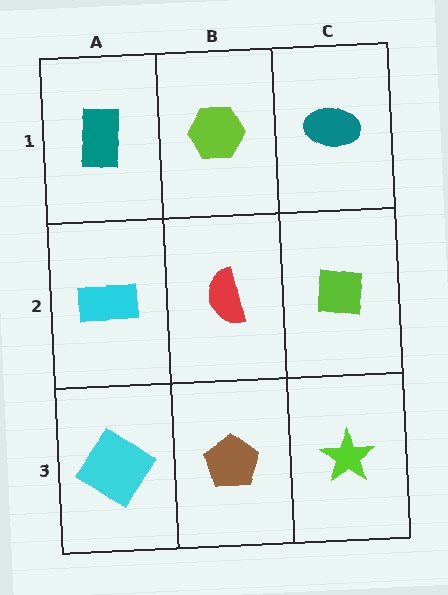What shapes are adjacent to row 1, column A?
A cyan rectangle (row 2, column A), a lime hexagon (row 1, column B).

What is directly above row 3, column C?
A lime square.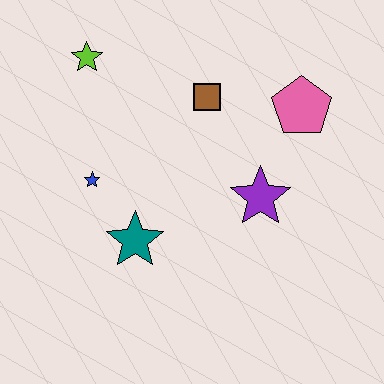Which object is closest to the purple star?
The pink pentagon is closest to the purple star.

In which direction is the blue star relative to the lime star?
The blue star is below the lime star.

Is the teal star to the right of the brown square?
No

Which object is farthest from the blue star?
The pink pentagon is farthest from the blue star.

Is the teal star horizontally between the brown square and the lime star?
Yes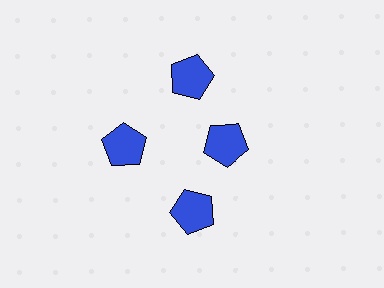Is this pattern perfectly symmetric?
No. The 4 blue pentagons are arranged in a ring, but one element near the 3 o'clock position is pulled inward toward the center, breaking the 4-fold rotational symmetry.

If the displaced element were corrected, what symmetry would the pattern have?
It would have 4-fold rotational symmetry — the pattern would map onto itself every 90 degrees.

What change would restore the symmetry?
The symmetry would be restored by moving it outward, back onto the ring so that all 4 pentagons sit at equal angles and equal distance from the center.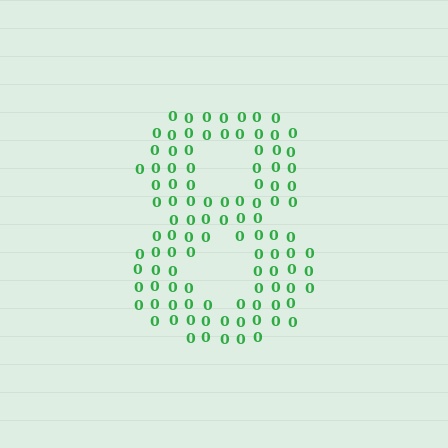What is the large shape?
The large shape is the digit 8.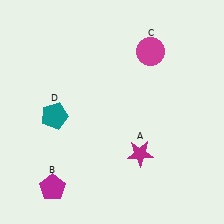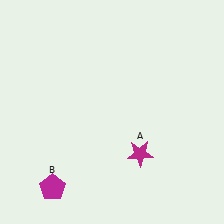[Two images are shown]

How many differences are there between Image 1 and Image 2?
There are 2 differences between the two images.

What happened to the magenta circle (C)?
The magenta circle (C) was removed in Image 2. It was in the top-right area of Image 1.